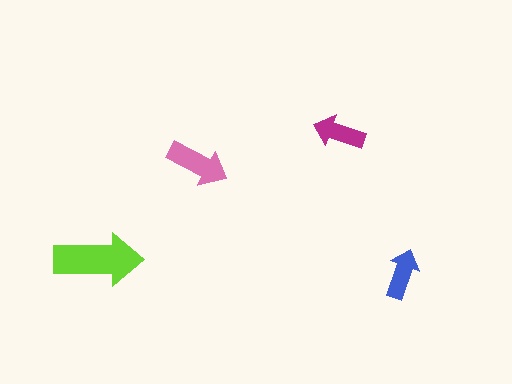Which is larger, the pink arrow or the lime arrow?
The lime one.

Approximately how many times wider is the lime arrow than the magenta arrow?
About 1.5 times wider.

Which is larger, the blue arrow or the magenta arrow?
The magenta one.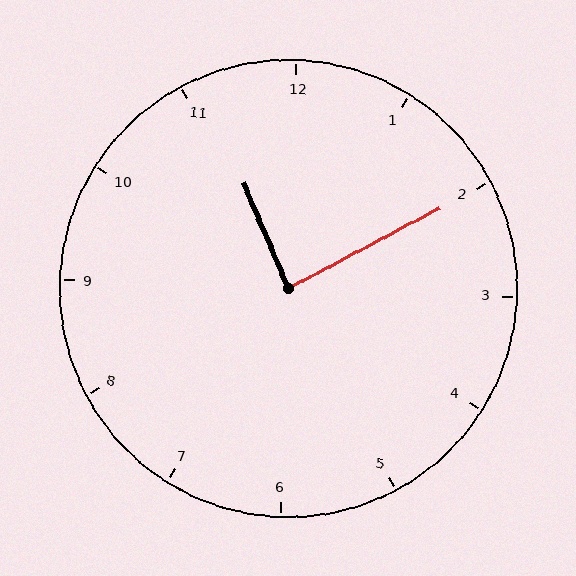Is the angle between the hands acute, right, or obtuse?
It is right.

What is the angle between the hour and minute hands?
Approximately 85 degrees.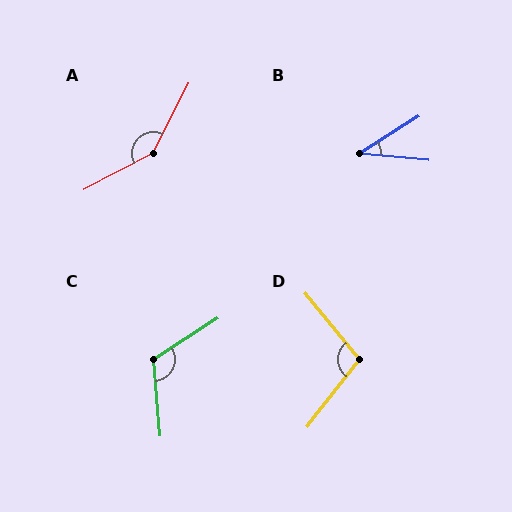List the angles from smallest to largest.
B (37°), D (103°), C (118°), A (145°).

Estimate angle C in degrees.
Approximately 118 degrees.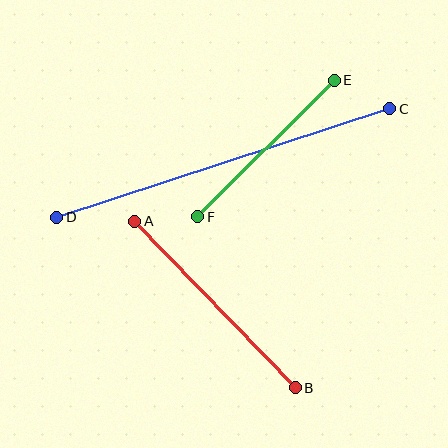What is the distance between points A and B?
The distance is approximately 231 pixels.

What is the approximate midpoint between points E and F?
The midpoint is at approximately (266, 148) pixels.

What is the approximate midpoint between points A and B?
The midpoint is at approximately (215, 304) pixels.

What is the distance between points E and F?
The distance is approximately 193 pixels.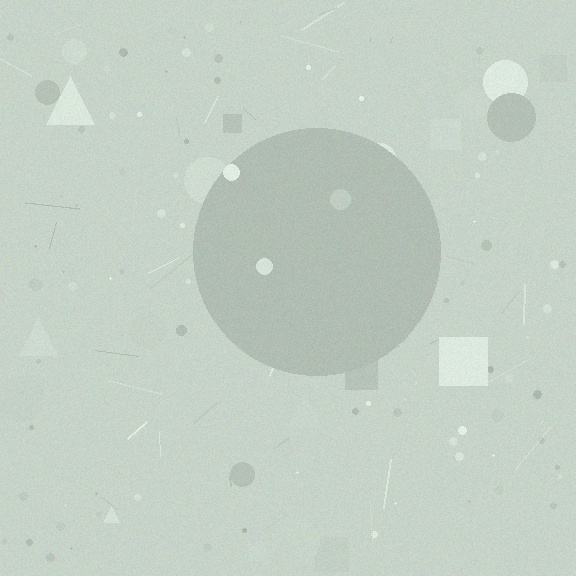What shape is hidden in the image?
A circle is hidden in the image.